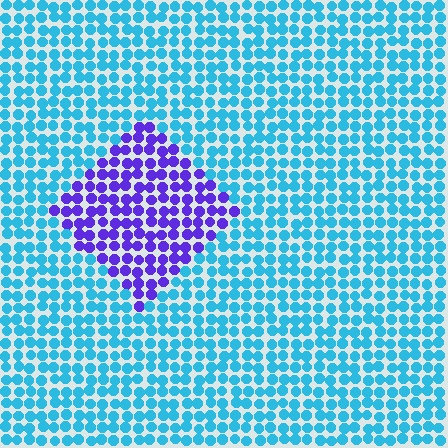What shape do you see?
I see a diamond.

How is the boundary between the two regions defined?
The boundary is defined purely by a slight shift in hue (about 64 degrees). Spacing, size, and orientation are identical on both sides.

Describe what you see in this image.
The image is filled with small cyan elements in a uniform arrangement. A diamond-shaped region is visible where the elements are tinted to a slightly different hue, forming a subtle color boundary.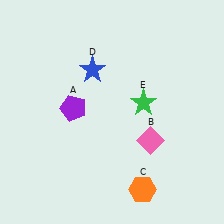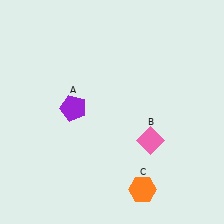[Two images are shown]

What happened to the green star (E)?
The green star (E) was removed in Image 2. It was in the top-right area of Image 1.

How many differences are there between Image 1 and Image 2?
There are 2 differences between the two images.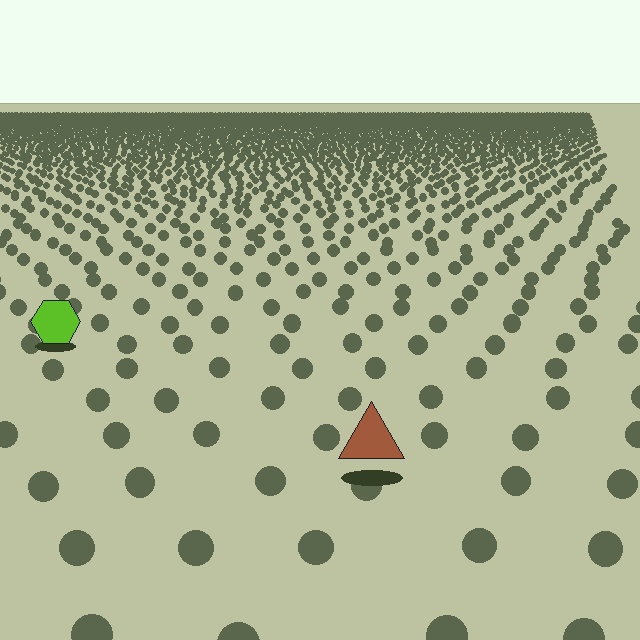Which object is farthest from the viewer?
The lime hexagon is farthest from the viewer. It appears smaller and the ground texture around it is denser.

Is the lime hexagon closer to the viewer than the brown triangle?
No. The brown triangle is closer — you can tell from the texture gradient: the ground texture is coarser near it.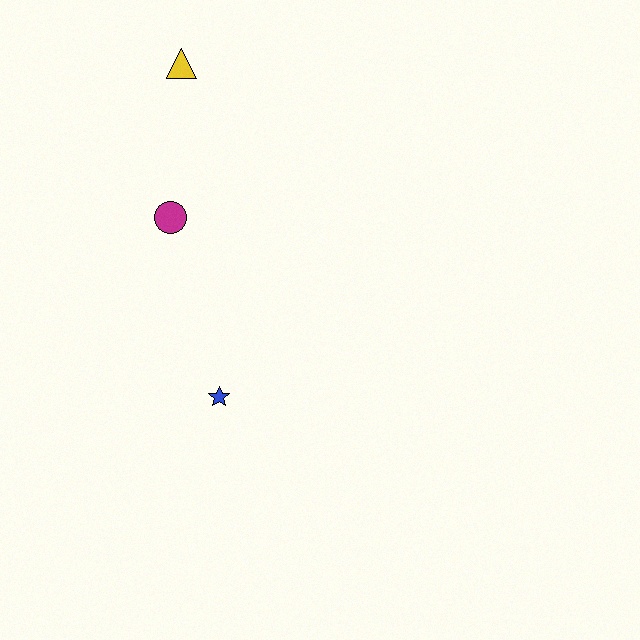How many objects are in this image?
There are 3 objects.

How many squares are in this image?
There are no squares.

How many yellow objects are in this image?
There is 1 yellow object.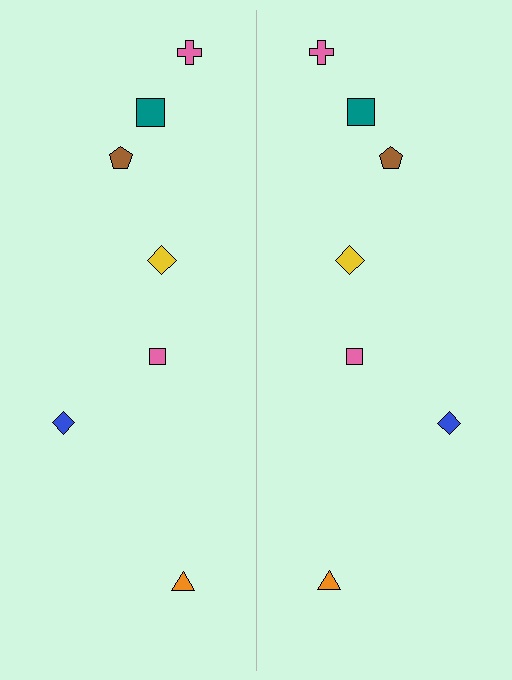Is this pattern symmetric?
Yes, this pattern has bilateral (reflection) symmetry.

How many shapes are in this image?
There are 14 shapes in this image.